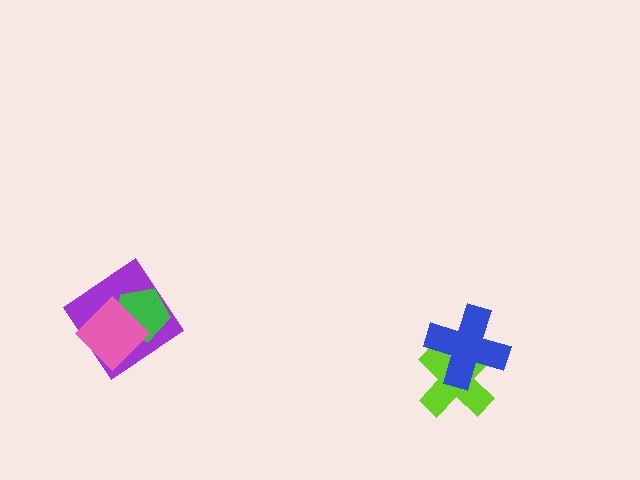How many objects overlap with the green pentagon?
2 objects overlap with the green pentagon.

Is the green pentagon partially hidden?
Yes, it is partially covered by another shape.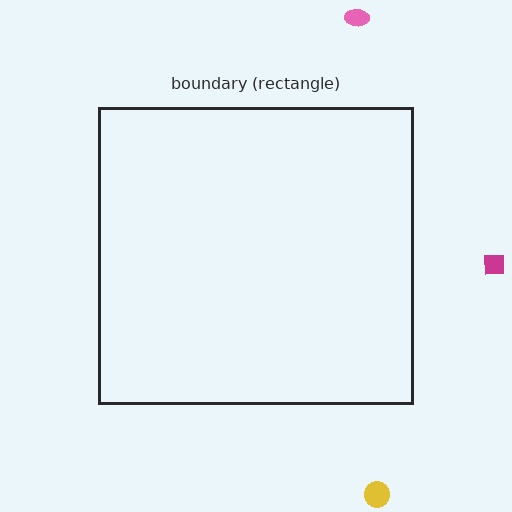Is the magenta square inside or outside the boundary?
Outside.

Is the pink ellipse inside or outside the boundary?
Outside.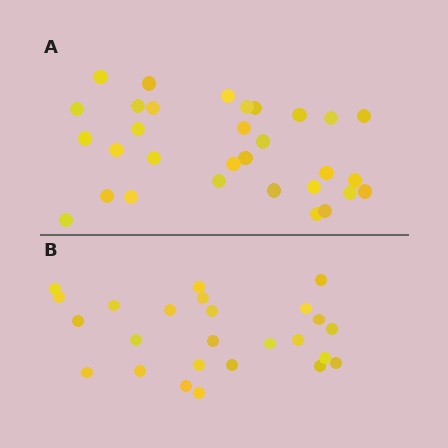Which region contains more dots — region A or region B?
Region A (the top region) has more dots.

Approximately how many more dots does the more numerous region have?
Region A has about 6 more dots than region B.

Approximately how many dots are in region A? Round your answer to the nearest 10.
About 30 dots. (The exact count is 31, which rounds to 30.)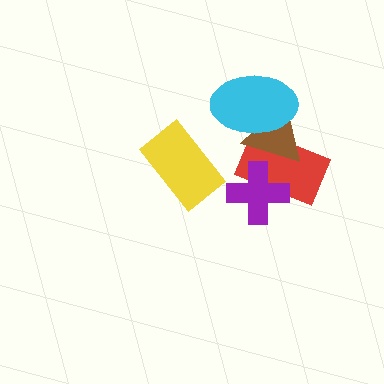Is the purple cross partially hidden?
Yes, it is partially covered by another shape.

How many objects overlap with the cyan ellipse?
2 objects overlap with the cyan ellipse.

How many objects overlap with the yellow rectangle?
0 objects overlap with the yellow rectangle.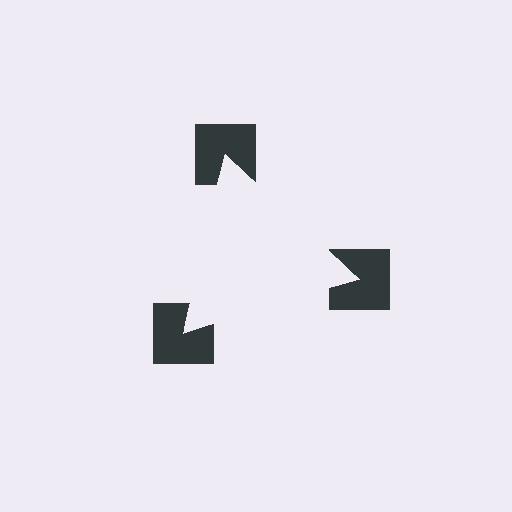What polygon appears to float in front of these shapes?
An illusory triangle — its edges are inferred from the aligned wedge cuts in the notched squares, not physically drawn.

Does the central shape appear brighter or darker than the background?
It typically appears slightly brighter than the background, even though no actual brightness change is drawn.